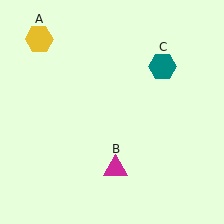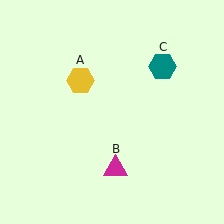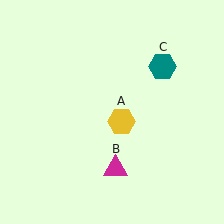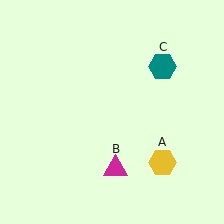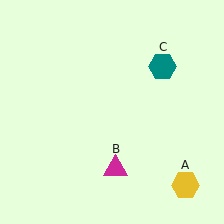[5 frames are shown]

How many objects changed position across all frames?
1 object changed position: yellow hexagon (object A).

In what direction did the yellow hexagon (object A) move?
The yellow hexagon (object A) moved down and to the right.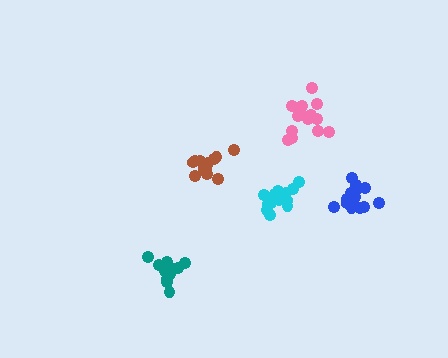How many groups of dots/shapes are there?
There are 5 groups.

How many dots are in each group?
Group 1: 12 dots, Group 2: 17 dots, Group 3: 12 dots, Group 4: 13 dots, Group 5: 16 dots (70 total).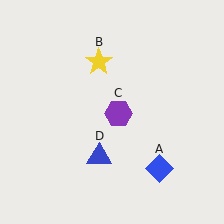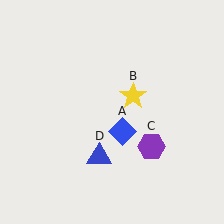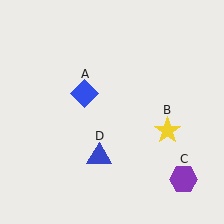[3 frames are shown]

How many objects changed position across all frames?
3 objects changed position: blue diamond (object A), yellow star (object B), purple hexagon (object C).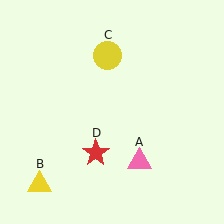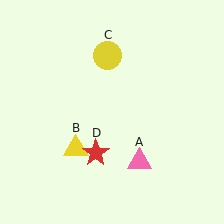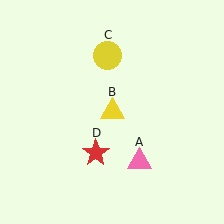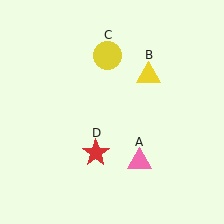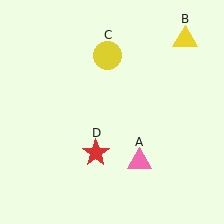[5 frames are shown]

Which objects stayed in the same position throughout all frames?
Pink triangle (object A) and yellow circle (object C) and red star (object D) remained stationary.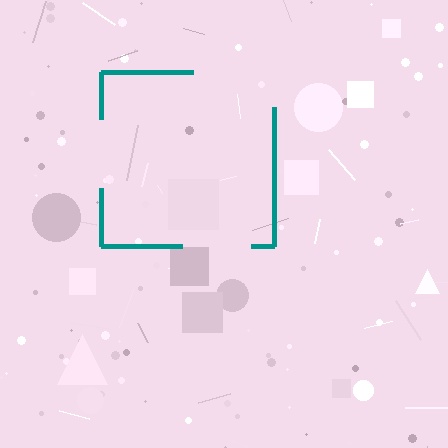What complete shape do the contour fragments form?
The contour fragments form a square.